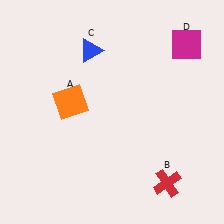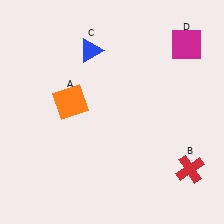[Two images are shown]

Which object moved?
The red cross (B) moved right.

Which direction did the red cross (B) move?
The red cross (B) moved right.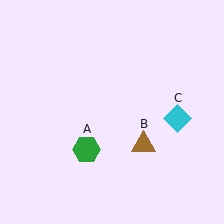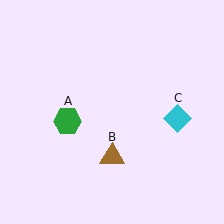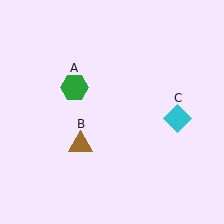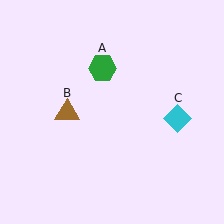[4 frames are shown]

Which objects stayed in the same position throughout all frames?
Cyan diamond (object C) remained stationary.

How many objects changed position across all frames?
2 objects changed position: green hexagon (object A), brown triangle (object B).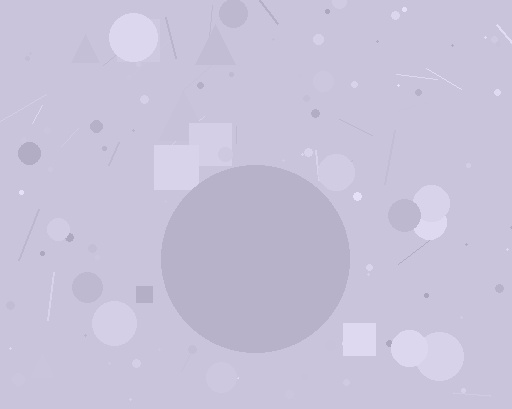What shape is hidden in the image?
A circle is hidden in the image.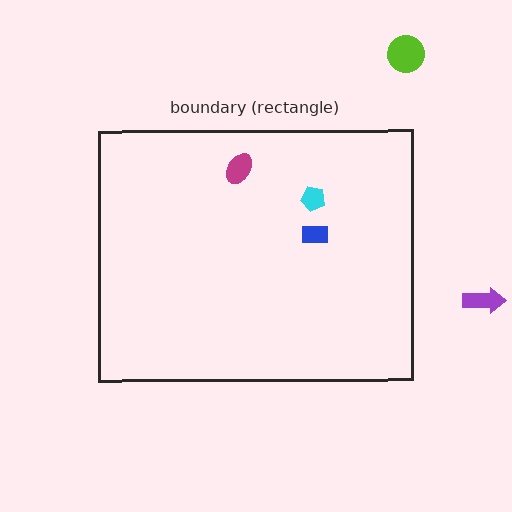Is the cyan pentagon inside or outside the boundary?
Inside.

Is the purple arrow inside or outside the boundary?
Outside.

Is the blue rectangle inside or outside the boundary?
Inside.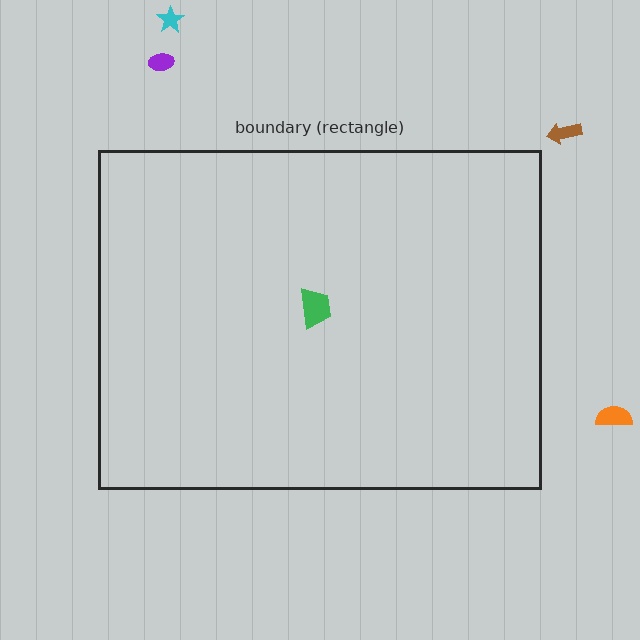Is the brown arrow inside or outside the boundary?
Outside.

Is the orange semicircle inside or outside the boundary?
Outside.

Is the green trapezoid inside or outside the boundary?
Inside.